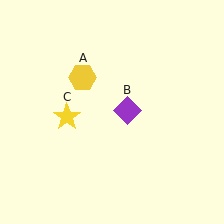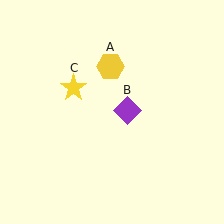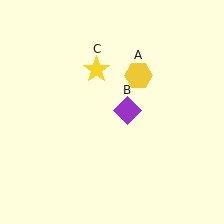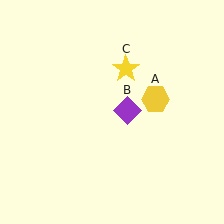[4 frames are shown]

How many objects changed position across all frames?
2 objects changed position: yellow hexagon (object A), yellow star (object C).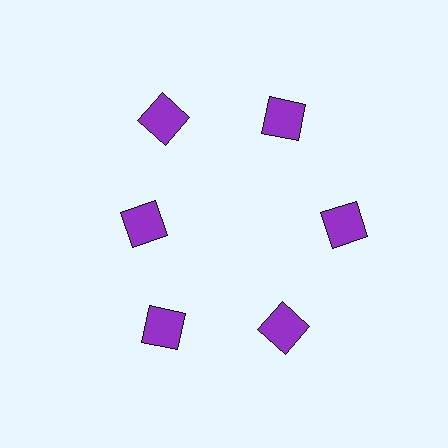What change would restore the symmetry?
The symmetry would be restored by moving it outward, back onto the ring so that all 6 squares sit at equal angles and equal distance from the center.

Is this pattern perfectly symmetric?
No. The 6 purple squares are arranged in a ring, but one element near the 9 o'clock position is pulled inward toward the center, breaking the 6-fold rotational symmetry.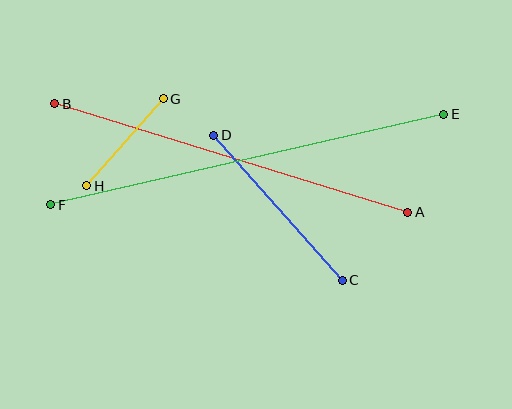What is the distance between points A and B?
The distance is approximately 369 pixels.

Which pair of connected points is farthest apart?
Points E and F are farthest apart.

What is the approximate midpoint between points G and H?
The midpoint is at approximately (125, 142) pixels.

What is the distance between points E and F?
The distance is approximately 403 pixels.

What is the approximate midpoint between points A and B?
The midpoint is at approximately (231, 158) pixels.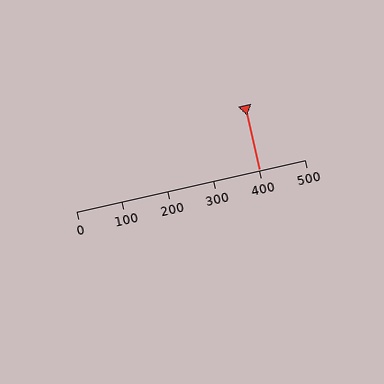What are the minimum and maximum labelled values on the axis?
The axis runs from 0 to 500.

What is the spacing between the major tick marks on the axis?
The major ticks are spaced 100 apart.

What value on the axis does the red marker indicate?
The marker indicates approximately 400.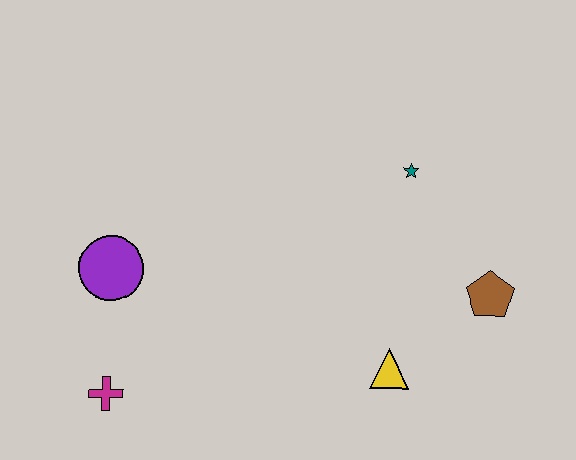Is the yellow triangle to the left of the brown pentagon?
Yes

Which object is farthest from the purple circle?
The brown pentagon is farthest from the purple circle.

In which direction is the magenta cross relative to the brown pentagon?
The magenta cross is to the left of the brown pentagon.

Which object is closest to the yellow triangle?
The brown pentagon is closest to the yellow triangle.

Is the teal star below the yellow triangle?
No